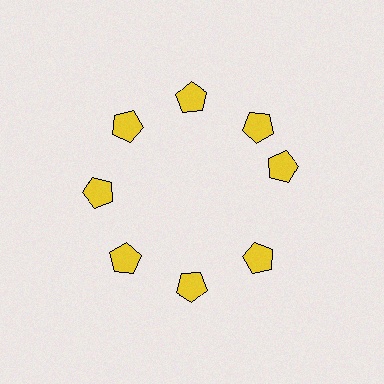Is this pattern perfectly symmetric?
No. The 8 yellow pentagons are arranged in a ring, but one element near the 3 o'clock position is rotated out of alignment along the ring, breaking the 8-fold rotational symmetry.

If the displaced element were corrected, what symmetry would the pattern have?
It would have 8-fold rotational symmetry — the pattern would map onto itself every 45 degrees.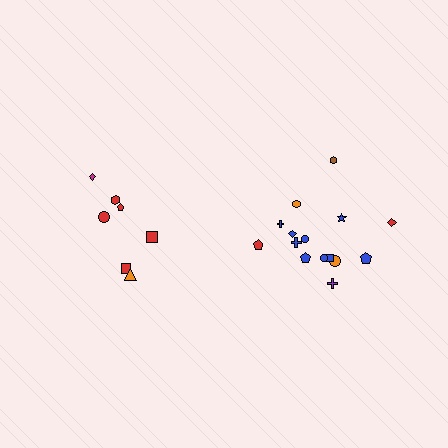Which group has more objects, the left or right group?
The right group.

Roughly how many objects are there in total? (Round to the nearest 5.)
Roughly 20 objects in total.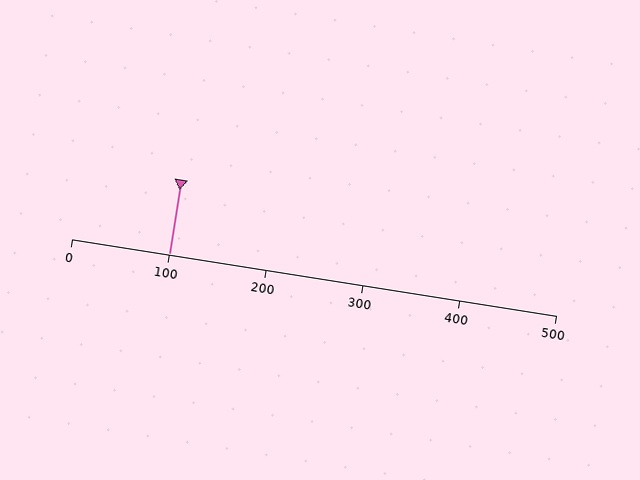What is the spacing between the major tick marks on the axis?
The major ticks are spaced 100 apart.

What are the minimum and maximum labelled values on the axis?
The axis runs from 0 to 500.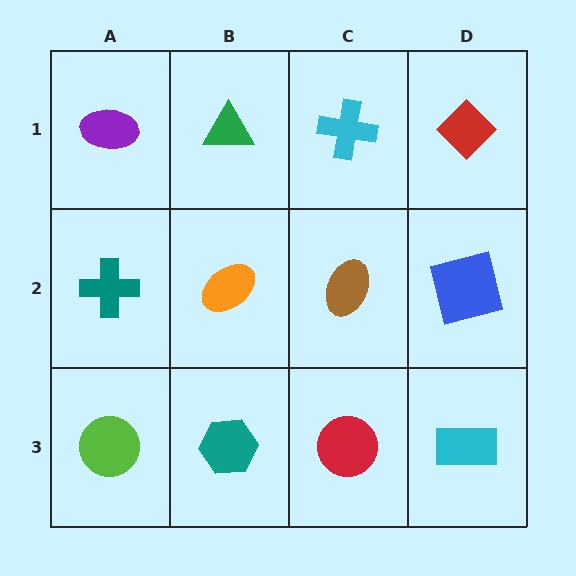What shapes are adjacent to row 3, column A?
A teal cross (row 2, column A), a teal hexagon (row 3, column B).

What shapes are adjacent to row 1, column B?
An orange ellipse (row 2, column B), a purple ellipse (row 1, column A), a cyan cross (row 1, column C).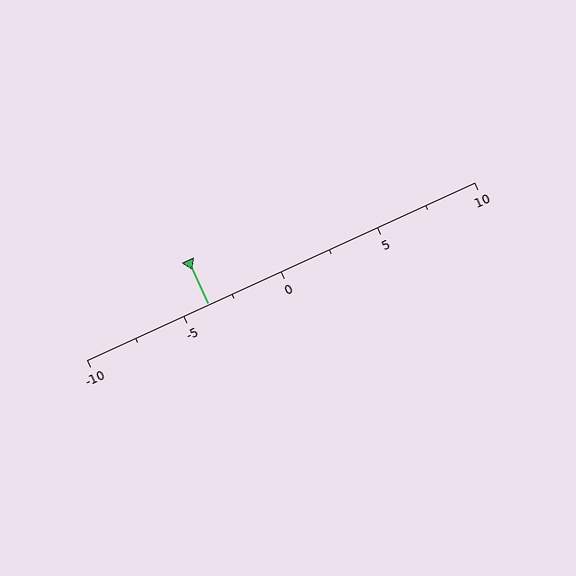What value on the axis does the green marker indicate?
The marker indicates approximately -3.8.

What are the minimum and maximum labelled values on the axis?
The axis runs from -10 to 10.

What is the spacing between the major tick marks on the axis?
The major ticks are spaced 5 apart.